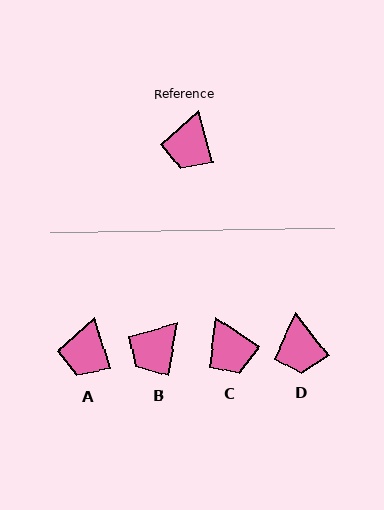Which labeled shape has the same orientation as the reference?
A.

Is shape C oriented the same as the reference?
No, it is off by about 40 degrees.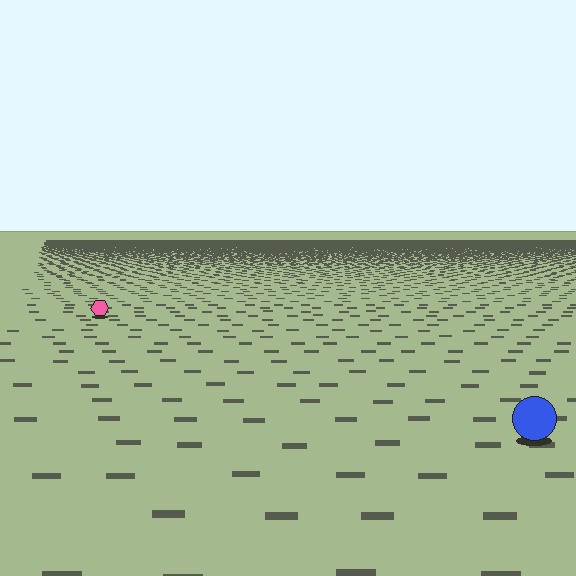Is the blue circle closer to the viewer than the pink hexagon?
Yes. The blue circle is closer — you can tell from the texture gradient: the ground texture is coarser near it.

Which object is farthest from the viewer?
The pink hexagon is farthest from the viewer. It appears smaller and the ground texture around it is denser.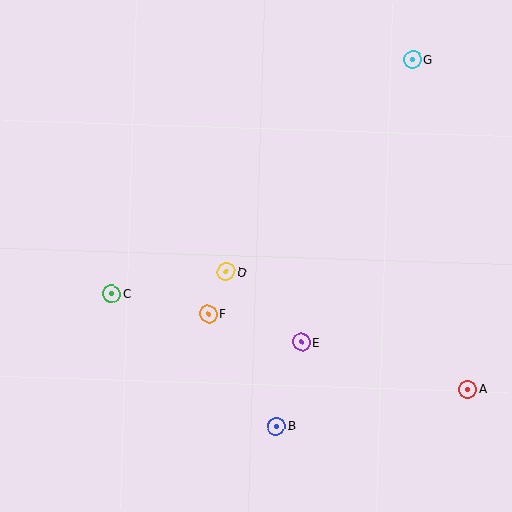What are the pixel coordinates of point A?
Point A is at (467, 389).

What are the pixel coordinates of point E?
Point E is at (302, 342).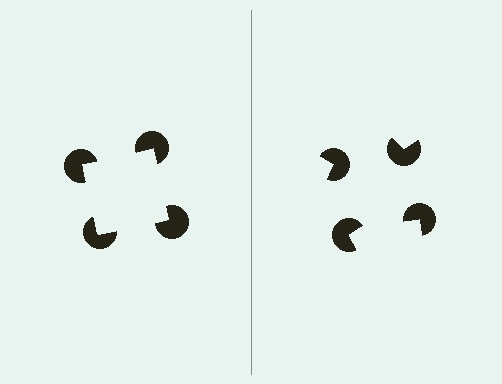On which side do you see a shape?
An illusory square appears on the left side. On the right side the wedge cuts are rotated, so no coherent shape forms.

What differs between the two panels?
The pac-man discs are positioned identically on both sides; only the wedge orientations differ. On the left they align to a square; on the right they are misaligned.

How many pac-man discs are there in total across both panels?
8 — 4 on each side.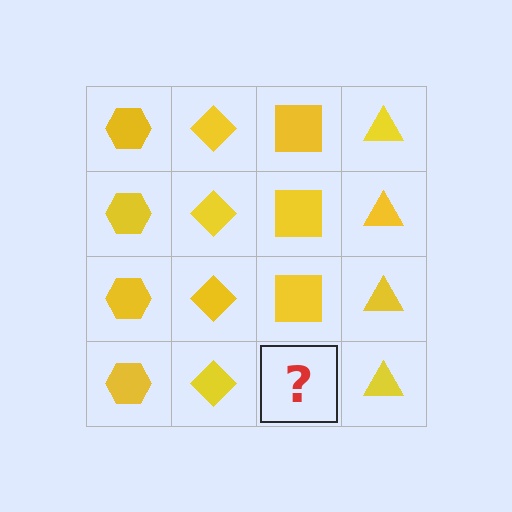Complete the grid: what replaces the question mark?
The question mark should be replaced with a yellow square.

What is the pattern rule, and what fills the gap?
The rule is that each column has a consistent shape. The gap should be filled with a yellow square.